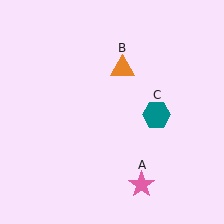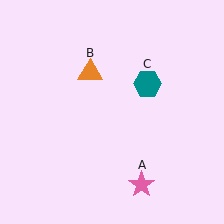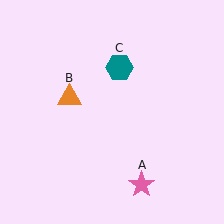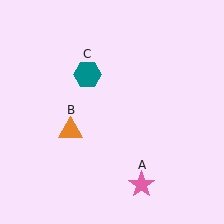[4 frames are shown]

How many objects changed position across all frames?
2 objects changed position: orange triangle (object B), teal hexagon (object C).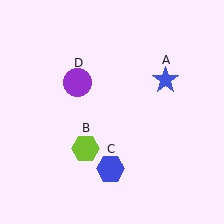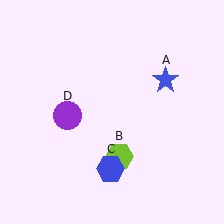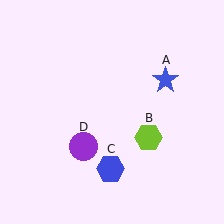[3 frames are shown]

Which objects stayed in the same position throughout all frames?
Blue star (object A) and blue hexagon (object C) remained stationary.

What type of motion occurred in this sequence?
The lime hexagon (object B), purple circle (object D) rotated counterclockwise around the center of the scene.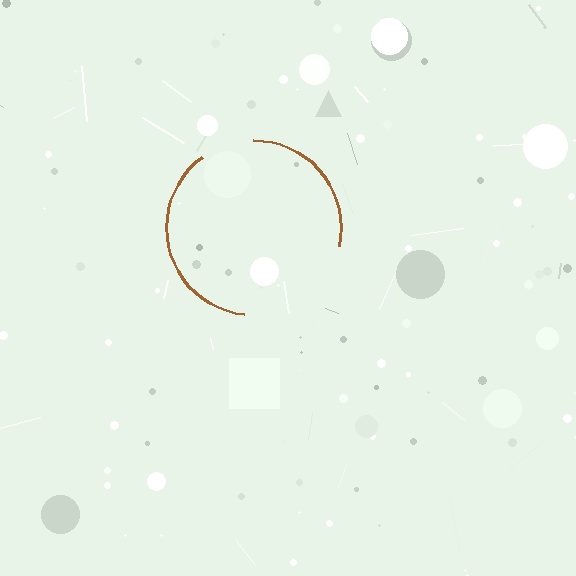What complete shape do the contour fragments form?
The contour fragments form a circle.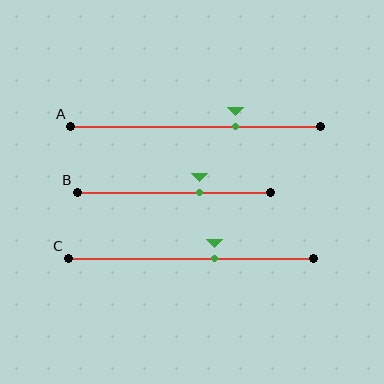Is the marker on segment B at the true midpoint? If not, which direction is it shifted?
No, the marker on segment B is shifted to the right by about 13% of the segment length.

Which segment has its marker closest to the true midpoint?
Segment C has its marker closest to the true midpoint.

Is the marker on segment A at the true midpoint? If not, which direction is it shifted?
No, the marker on segment A is shifted to the right by about 16% of the segment length.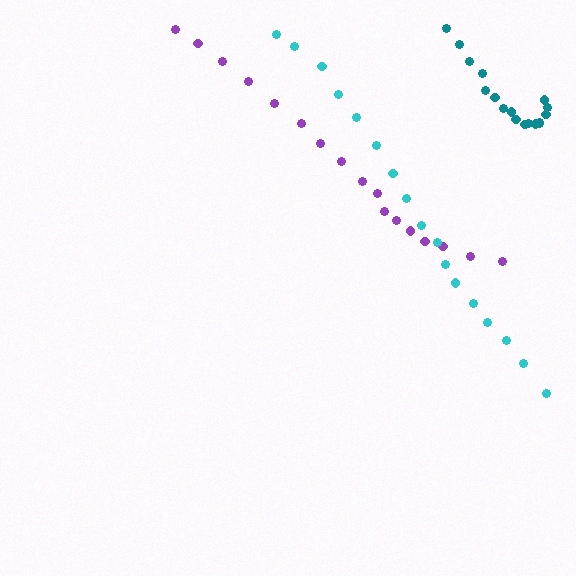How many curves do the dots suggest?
There are 3 distinct paths.